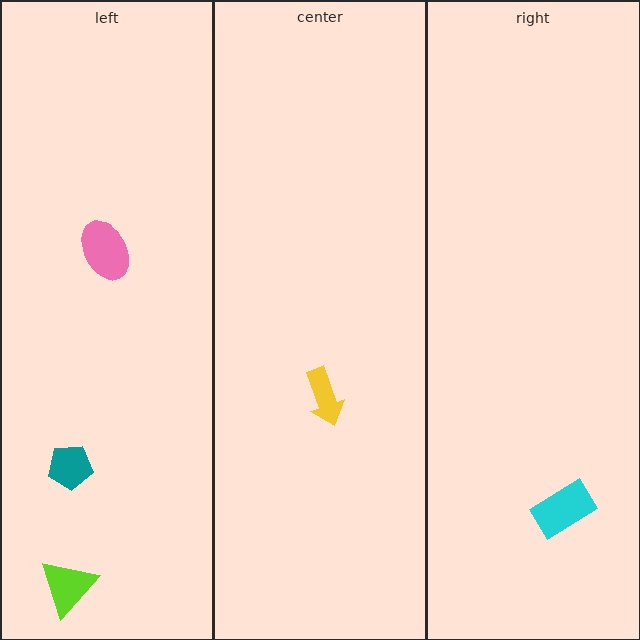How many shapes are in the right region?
1.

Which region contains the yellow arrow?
The center region.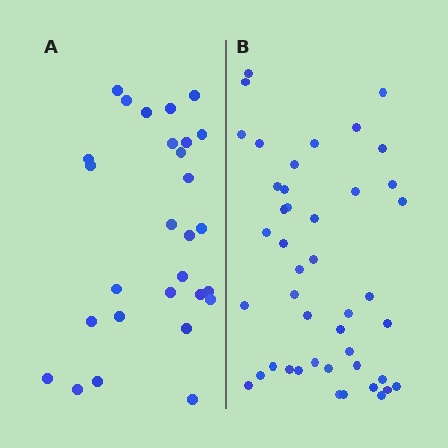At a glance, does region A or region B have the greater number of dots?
Region B (the right region) has more dots.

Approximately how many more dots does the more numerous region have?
Region B has approximately 15 more dots than region A.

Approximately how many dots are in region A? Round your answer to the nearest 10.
About 30 dots. (The exact count is 28, which rounds to 30.)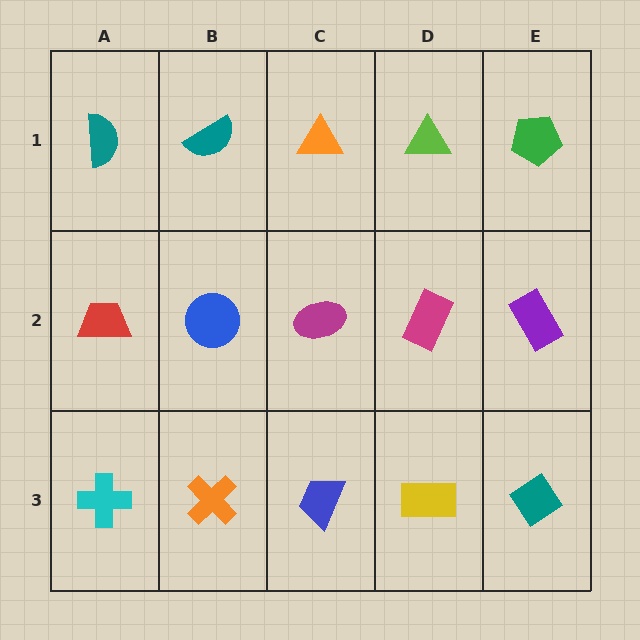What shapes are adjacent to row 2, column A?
A teal semicircle (row 1, column A), a cyan cross (row 3, column A), a blue circle (row 2, column B).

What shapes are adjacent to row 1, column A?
A red trapezoid (row 2, column A), a teal semicircle (row 1, column B).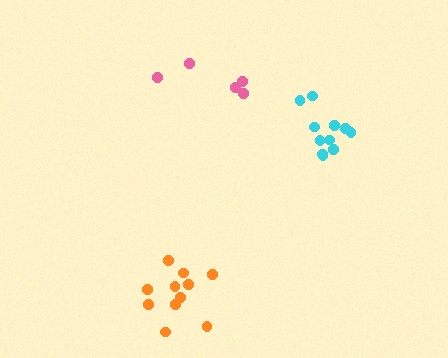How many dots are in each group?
Group 1: 11 dots, Group 2: 5 dots, Group 3: 11 dots (27 total).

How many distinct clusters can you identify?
There are 3 distinct clusters.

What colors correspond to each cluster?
The clusters are colored: orange, pink, cyan.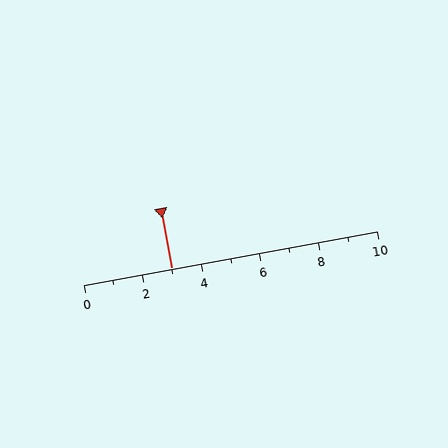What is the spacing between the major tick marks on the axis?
The major ticks are spaced 2 apart.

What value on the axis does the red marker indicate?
The marker indicates approximately 3.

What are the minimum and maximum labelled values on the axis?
The axis runs from 0 to 10.